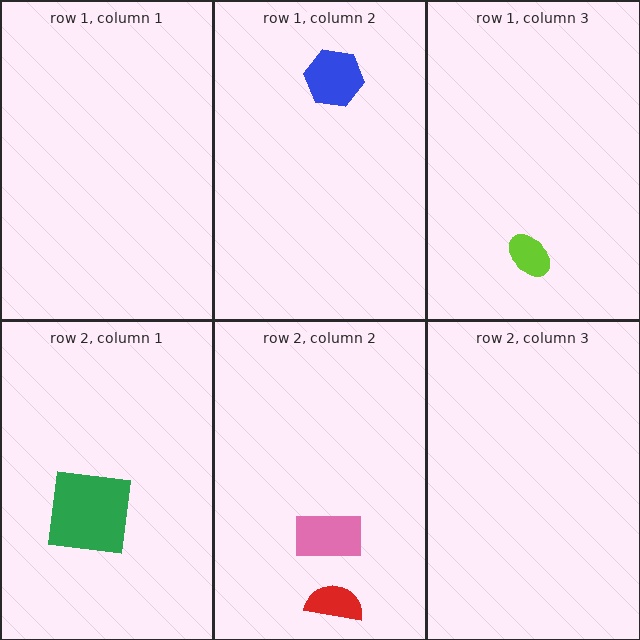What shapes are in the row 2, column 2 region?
The pink rectangle, the red semicircle.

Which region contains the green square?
The row 2, column 1 region.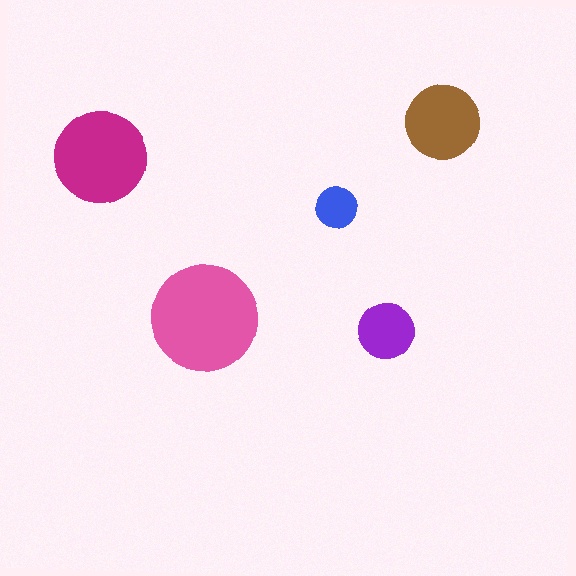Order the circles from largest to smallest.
the pink one, the magenta one, the brown one, the purple one, the blue one.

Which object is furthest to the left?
The magenta circle is leftmost.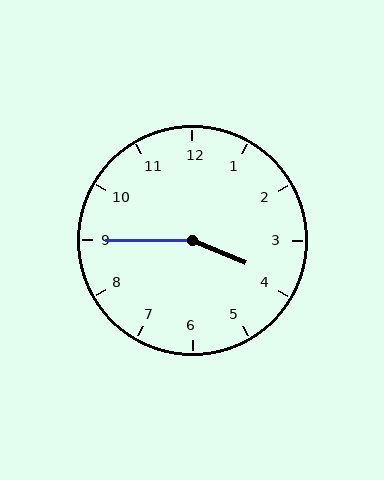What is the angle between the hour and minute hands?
Approximately 158 degrees.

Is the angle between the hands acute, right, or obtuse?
It is obtuse.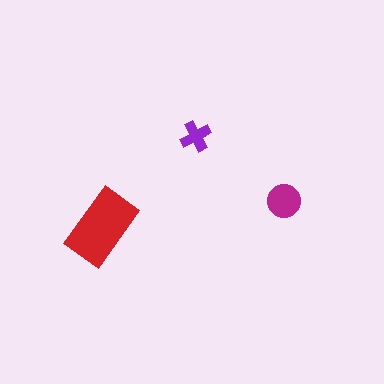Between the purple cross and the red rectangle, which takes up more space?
The red rectangle.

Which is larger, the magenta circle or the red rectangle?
The red rectangle.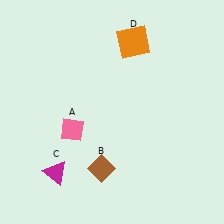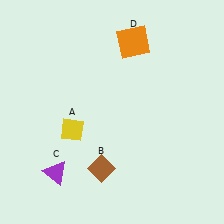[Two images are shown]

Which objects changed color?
A changed from pink to yellow. C changed from magenta to purple.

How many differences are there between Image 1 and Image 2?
There are 2 differences between the two images.